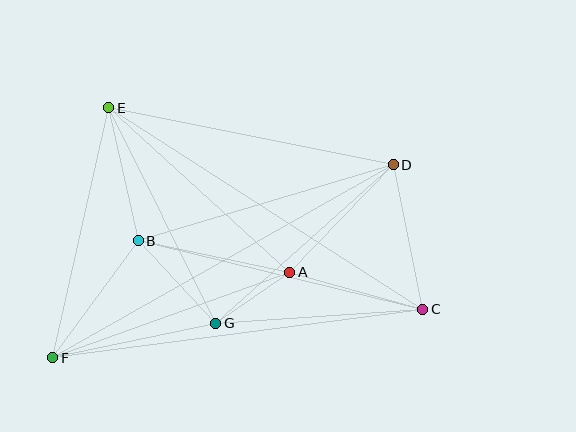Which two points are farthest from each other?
Points D and F are farthest from each other.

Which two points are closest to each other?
Points A and G are closest to each other.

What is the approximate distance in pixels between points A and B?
The distance between A and B is approximately 155 pixels.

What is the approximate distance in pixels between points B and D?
The distance between B and D is approximately 266 pixels.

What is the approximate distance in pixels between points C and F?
The distance between C and F is approximately 373 pixels.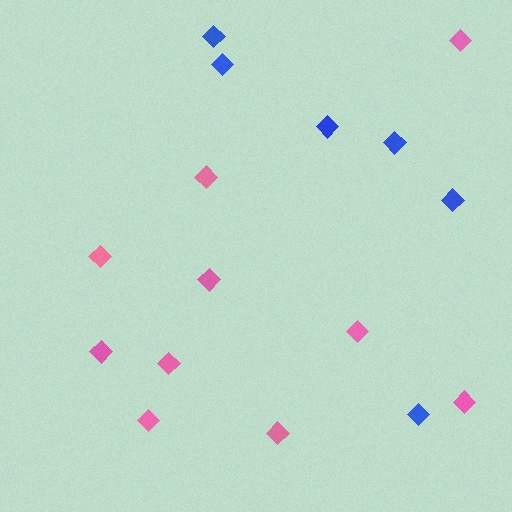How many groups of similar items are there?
There are 2 groups: one group of pink diamonds (10) and one group of blue diamonds (6).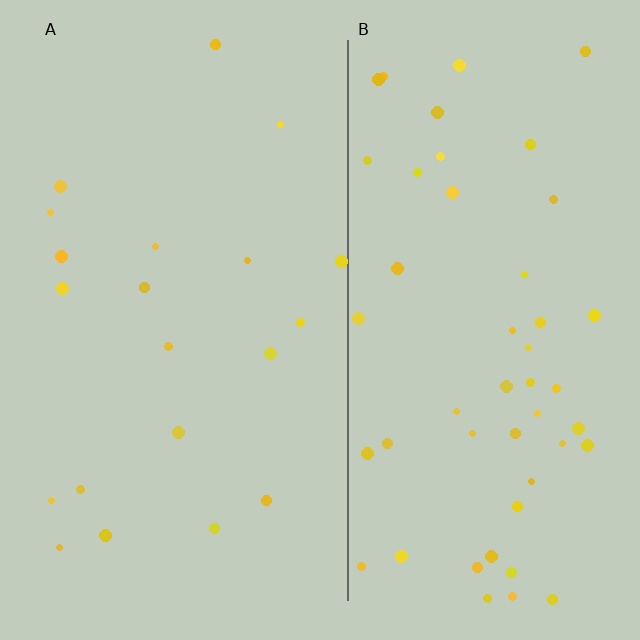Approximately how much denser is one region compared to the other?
Approximately 2.5× — region B over region A.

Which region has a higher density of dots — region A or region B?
B (the right).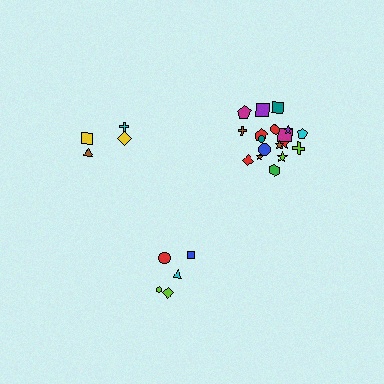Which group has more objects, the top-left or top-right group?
The top-right group.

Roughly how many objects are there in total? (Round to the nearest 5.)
Roughly 25 objects in total.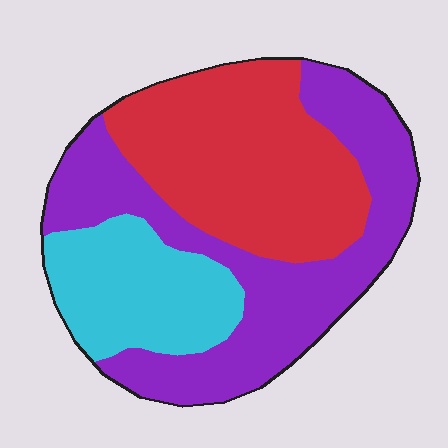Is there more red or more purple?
Purple.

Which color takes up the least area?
Cyan, at roughly 20%.